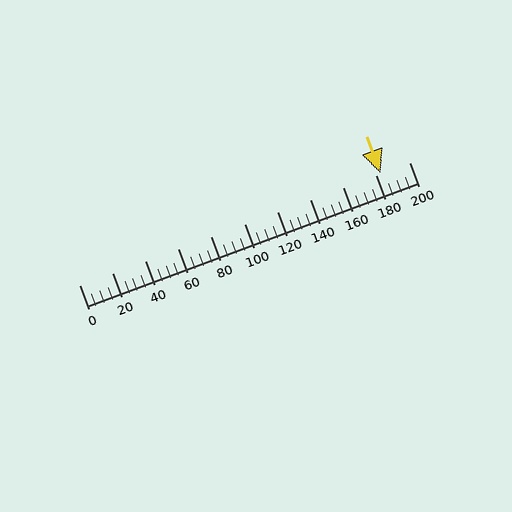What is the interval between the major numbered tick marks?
The major tick marks are spaced 20 units apart.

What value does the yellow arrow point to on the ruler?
The yellow arrow points to approximately 183.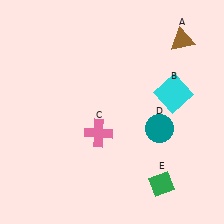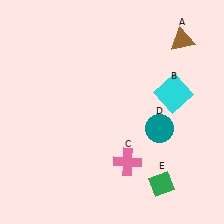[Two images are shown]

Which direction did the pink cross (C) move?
The pink cross (C) moved right.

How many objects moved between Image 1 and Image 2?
1 object moved between the two images.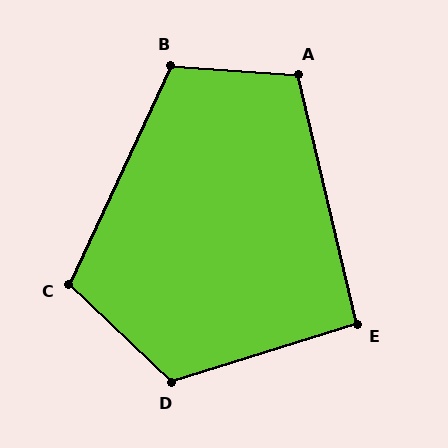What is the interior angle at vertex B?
Approximately 111 degrees (obtuse).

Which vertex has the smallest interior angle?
E, at approximately 94 degrees.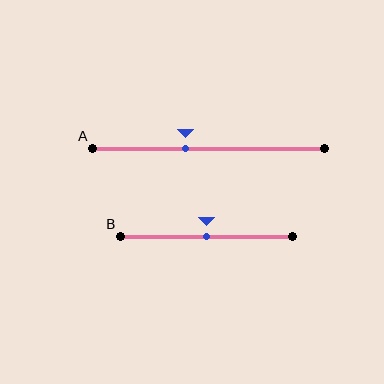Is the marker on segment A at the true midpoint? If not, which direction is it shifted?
No, the marker on segment A is shifted to the left by about 10% of the segment length.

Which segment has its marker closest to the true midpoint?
Segment B has its marker closest to the true midpoint.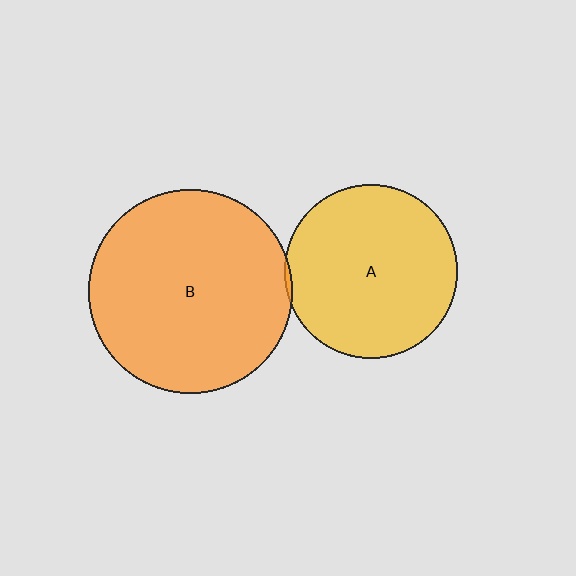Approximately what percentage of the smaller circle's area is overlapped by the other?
Approximately 5%.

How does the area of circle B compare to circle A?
Approximately 1.4 times.